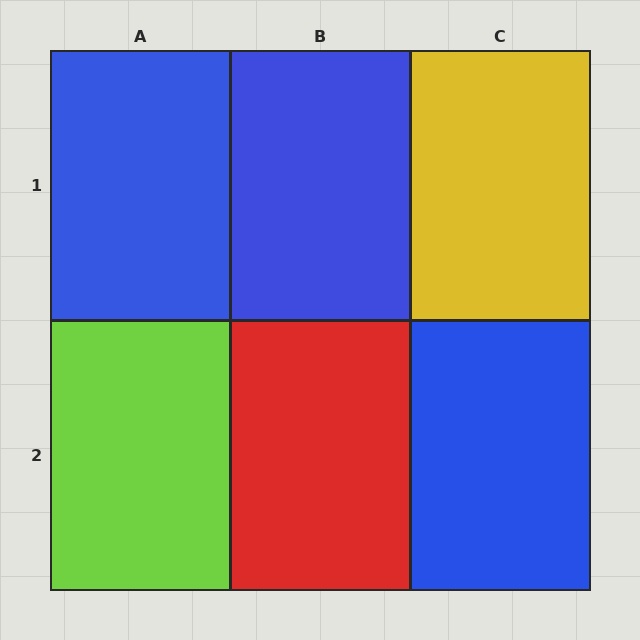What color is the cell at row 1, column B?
Blue.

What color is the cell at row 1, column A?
Blue.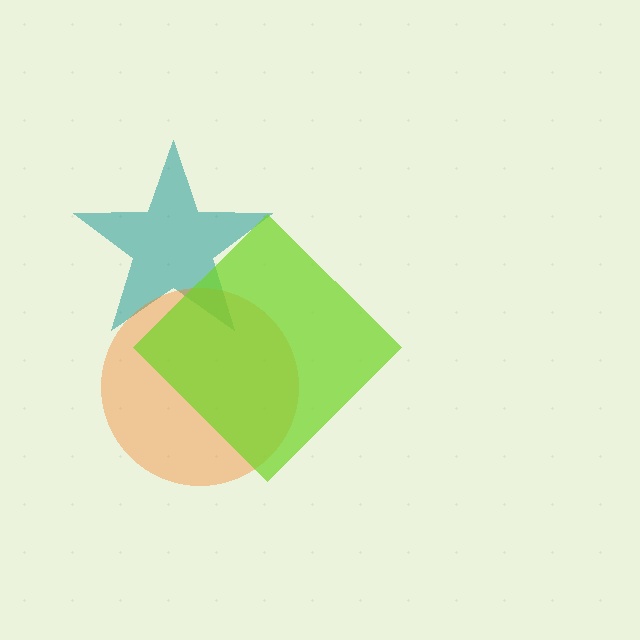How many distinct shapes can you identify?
There are 3 distinct shapes: a teal star, an orange circle, a lime diamond.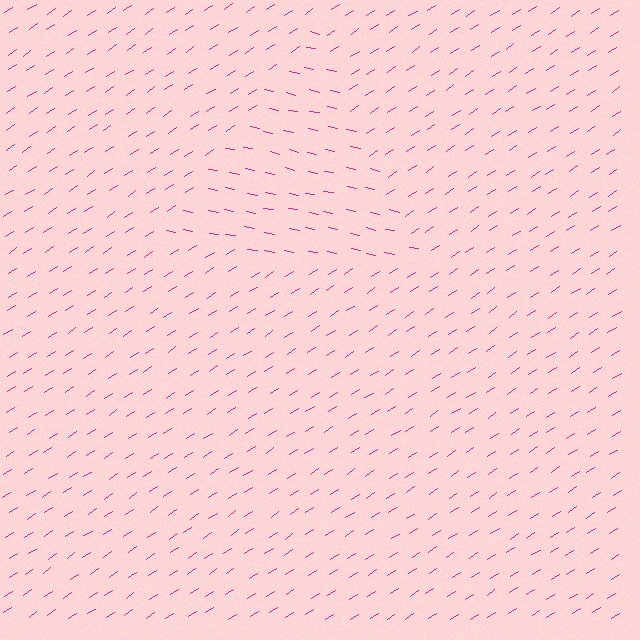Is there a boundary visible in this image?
Yes, there is a texture boundary formed by a change in line orientation.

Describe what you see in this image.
The image is filled with small magenta line segments. A triangle region in the image has lines oriented differently from the surrounding lines, creating a visible texture boundary.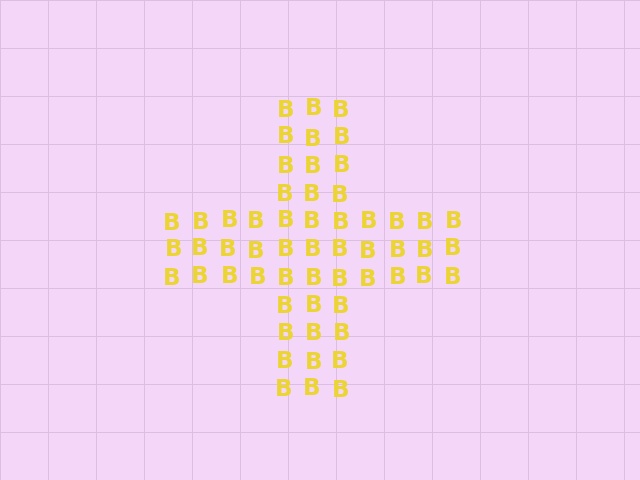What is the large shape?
The large shape is a cross.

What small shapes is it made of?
It is made of small letter B's.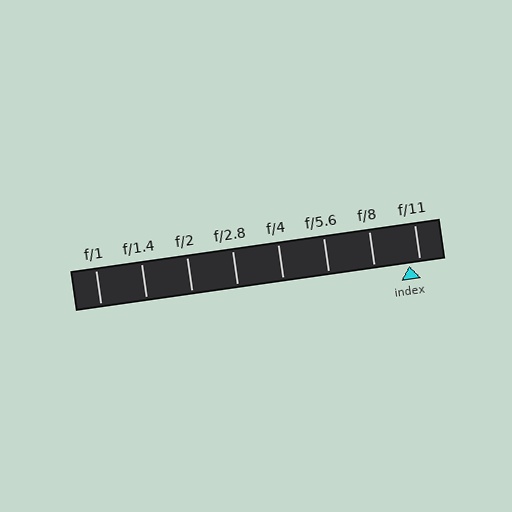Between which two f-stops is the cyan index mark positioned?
The index mark is between f/8 and f/11.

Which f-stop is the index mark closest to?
The index mark is closest to f/11.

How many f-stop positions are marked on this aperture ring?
There are 8 f-stop positions marked.